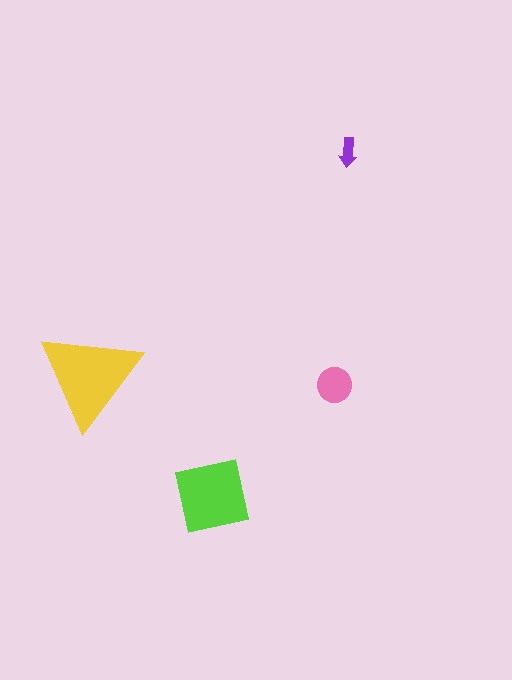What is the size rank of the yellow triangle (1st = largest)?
1st.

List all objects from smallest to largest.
The purple arrow, the pink circle, the lime square, the yellow triangle.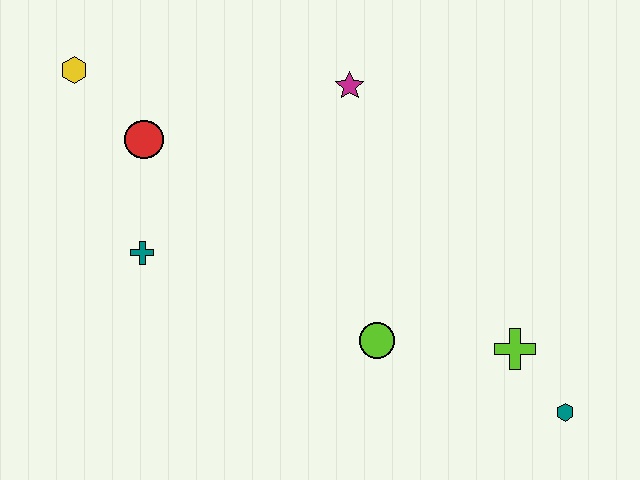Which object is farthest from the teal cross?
The teal hexagon is farthest from the teal cross.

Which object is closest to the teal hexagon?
The lime cross is closest to the teal hexagon.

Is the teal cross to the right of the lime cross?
No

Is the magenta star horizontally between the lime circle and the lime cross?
No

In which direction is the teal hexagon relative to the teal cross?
The teal hexagon is to the right of the teal cross.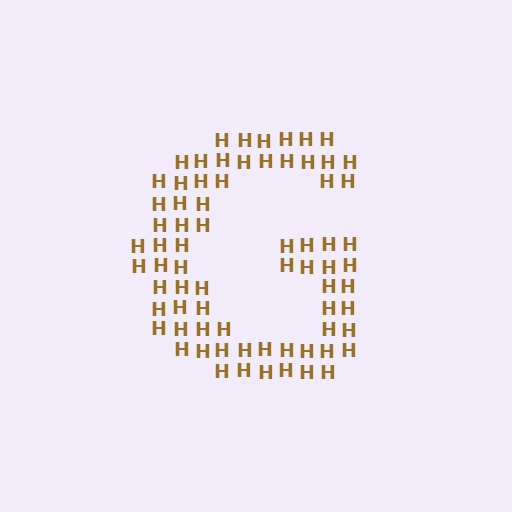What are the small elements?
The small elements are letter H's.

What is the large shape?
The large shape is the letter G.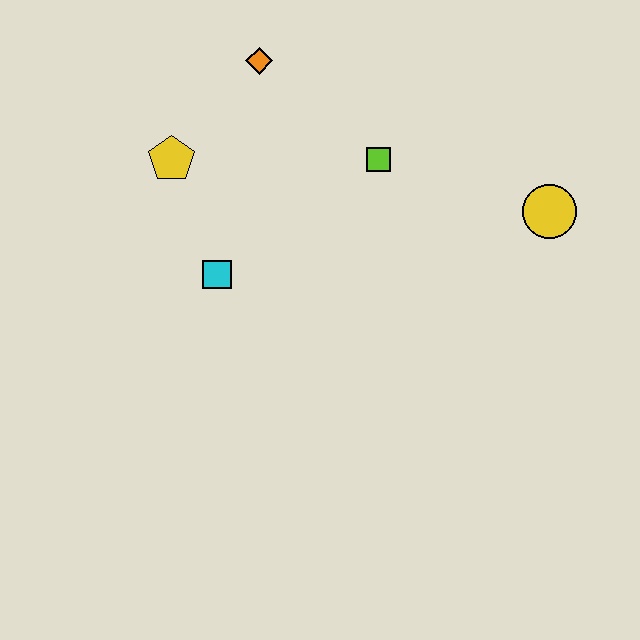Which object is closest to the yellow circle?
The lime square is closest to the yellow circle.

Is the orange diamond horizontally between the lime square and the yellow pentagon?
Yes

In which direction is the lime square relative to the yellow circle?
The lime square is to the left of the yellow circle.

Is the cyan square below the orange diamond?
Yes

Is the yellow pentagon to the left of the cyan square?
Yes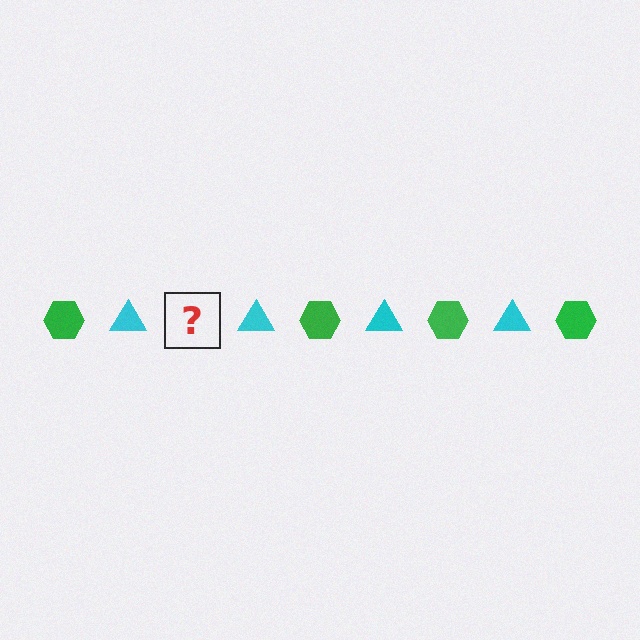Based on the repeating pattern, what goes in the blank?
The blank should be a green hexagon.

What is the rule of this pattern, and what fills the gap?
The rule is that the pattern alternates between green hexagon and cyan triangle. The gap should be filled with a green hexagon.